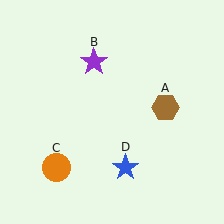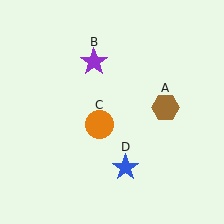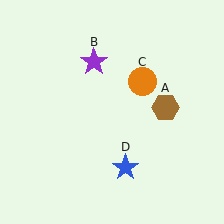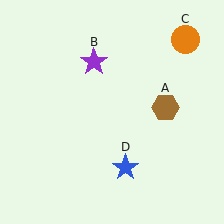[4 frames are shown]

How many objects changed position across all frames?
1 object changed position: orange circle (object C).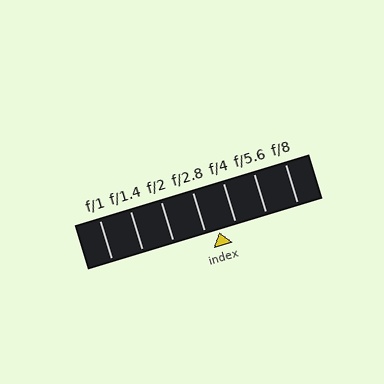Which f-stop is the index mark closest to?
The index mark is closest to f/2.8.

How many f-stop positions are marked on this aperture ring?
There are 7 f-stop positions marked.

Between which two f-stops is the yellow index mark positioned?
The index mark is between f/2.8 and f/4.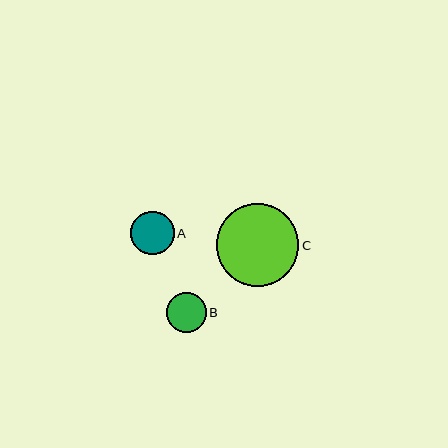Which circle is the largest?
Circle C is the largest with a size of approximately 82 pixels.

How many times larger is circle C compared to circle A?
Circle C is approximately 1.9 times the size of circle A.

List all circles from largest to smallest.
From largest to smallest: C, A, B.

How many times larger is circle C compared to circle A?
Circle C is approximately 1.9 times the size of circle A.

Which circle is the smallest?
Circle B is the smallest with a size of approximately 40 pixels.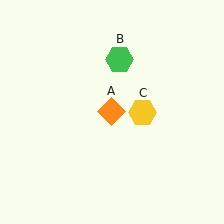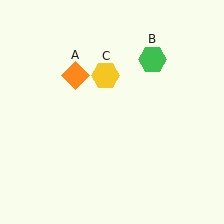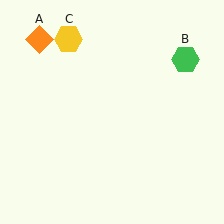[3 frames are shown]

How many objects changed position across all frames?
3 objects changed position: orange diamond (object A), green hexagon (object B), yellow hexagon (object C).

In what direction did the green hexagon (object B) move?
The green hexagon (object B) moved right.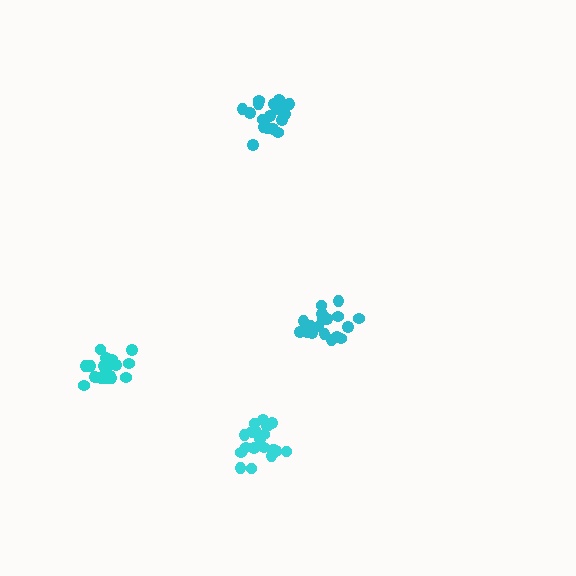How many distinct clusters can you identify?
There are 4 distinct clusters.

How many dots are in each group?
Group 1: 20 dots, Group 2: 19 dots, Group 3: 20 dots, Group 4: 20 dots (79 total).